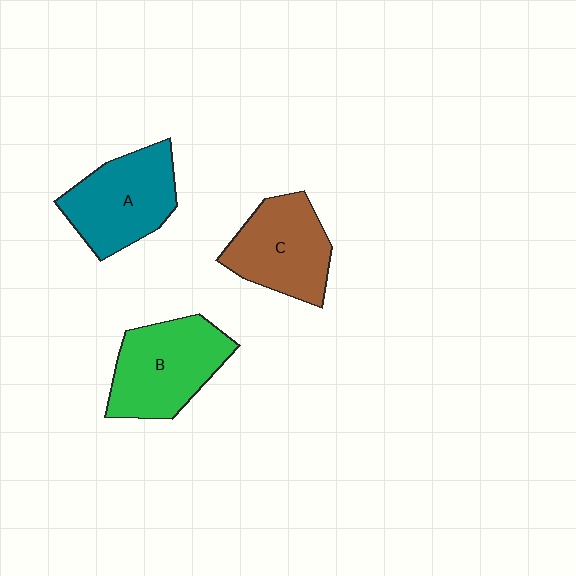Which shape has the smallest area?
Shape C (brown).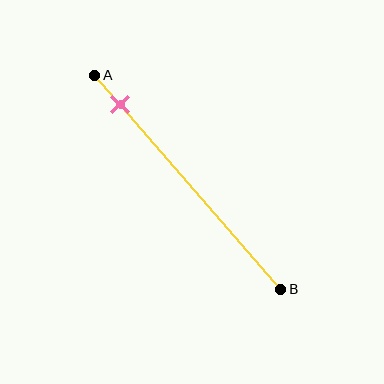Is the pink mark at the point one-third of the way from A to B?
No, the mark is at about 15% from A, not at the 33% one-third point.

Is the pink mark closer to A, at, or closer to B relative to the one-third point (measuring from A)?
The pink mark is closer to point A than the one-third point of segment AB.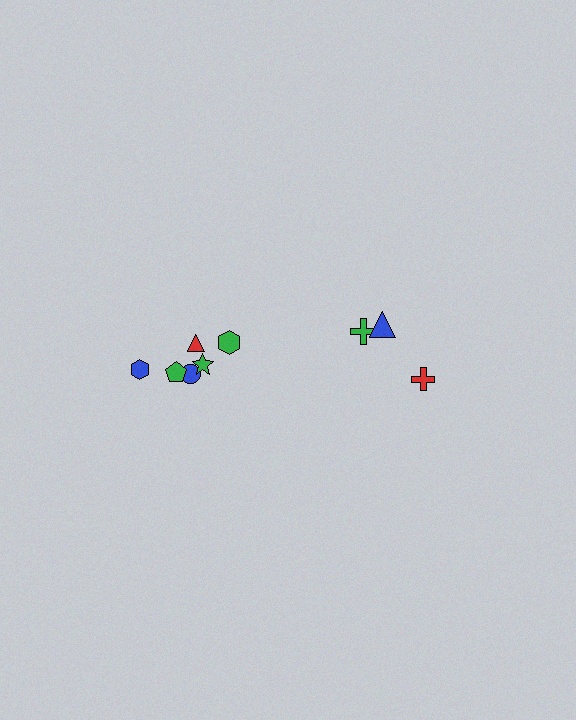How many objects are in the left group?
There are 6 objects.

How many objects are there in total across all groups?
There are 9 objects.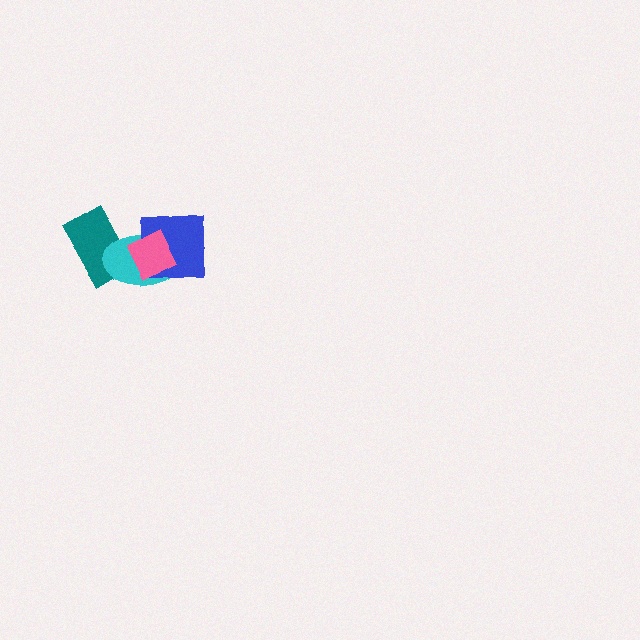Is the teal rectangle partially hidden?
Yes, it is partially covered by another shape.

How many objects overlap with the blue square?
2 objects overlap with the blue square.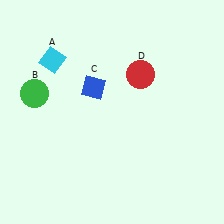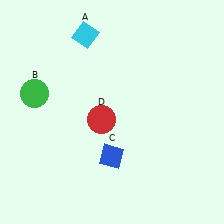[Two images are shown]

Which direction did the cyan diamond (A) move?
The cyan diamond (A) moved right.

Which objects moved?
The objects that moved are: the cyan diamond (A), the blue diamond (C), the red circle (D).